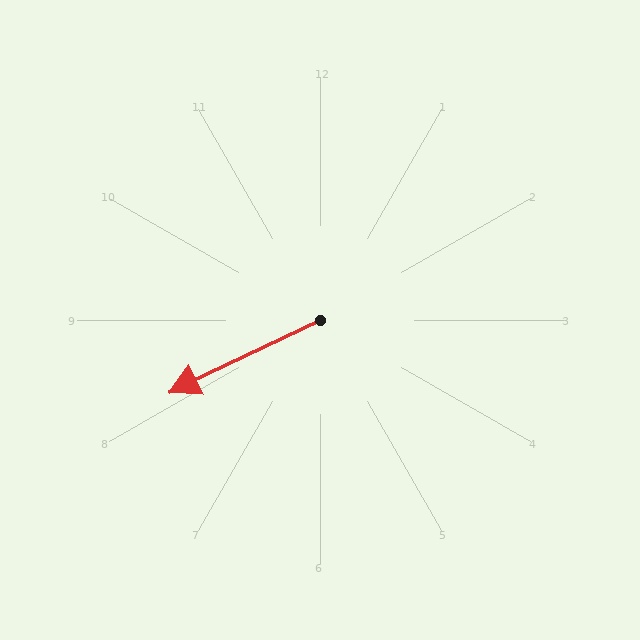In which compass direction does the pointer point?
Southwest.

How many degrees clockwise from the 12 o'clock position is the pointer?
Approximately 244 degrees.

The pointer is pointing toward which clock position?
Roughly 8 o'clock.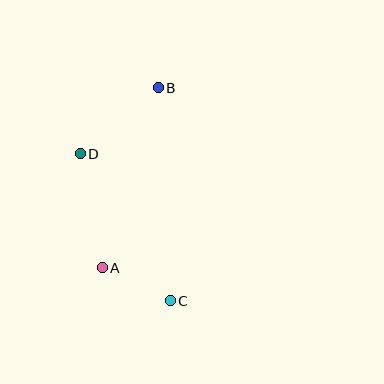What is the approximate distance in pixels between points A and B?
The distance between A and B is approximately 189 pixels.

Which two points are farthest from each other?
Points B and C are farthest from each other.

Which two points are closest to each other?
Points A and C are closest to each other.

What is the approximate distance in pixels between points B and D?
The distance between B and D is approximately 102 pixels.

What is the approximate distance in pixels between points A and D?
The distance between A and D is approximately 116 pixels.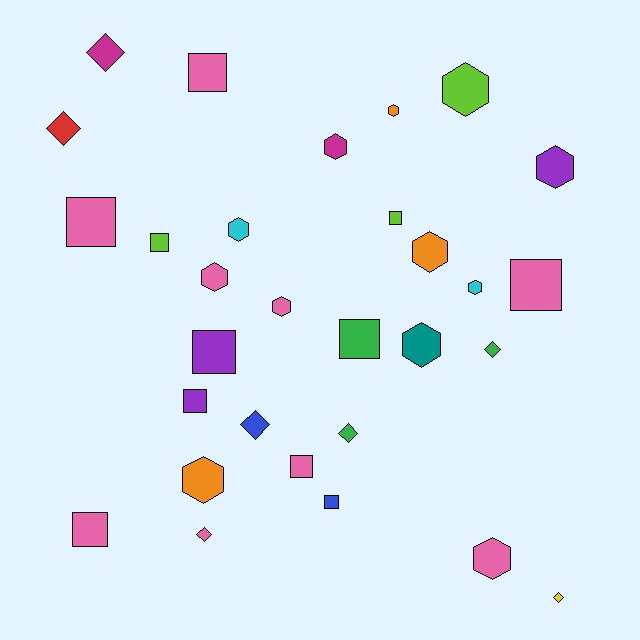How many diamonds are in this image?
There are 7 diamonds.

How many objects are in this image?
There are 30 objects.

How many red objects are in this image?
There is 1 red object.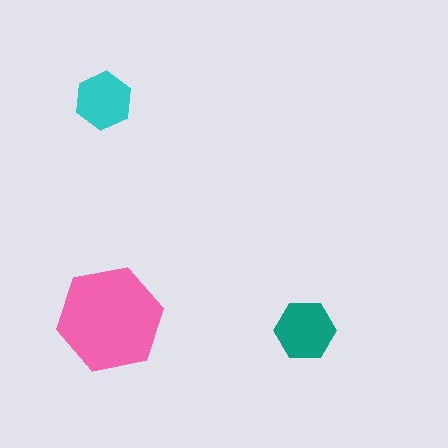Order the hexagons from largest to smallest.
the pink one, the teal one, the cyan one.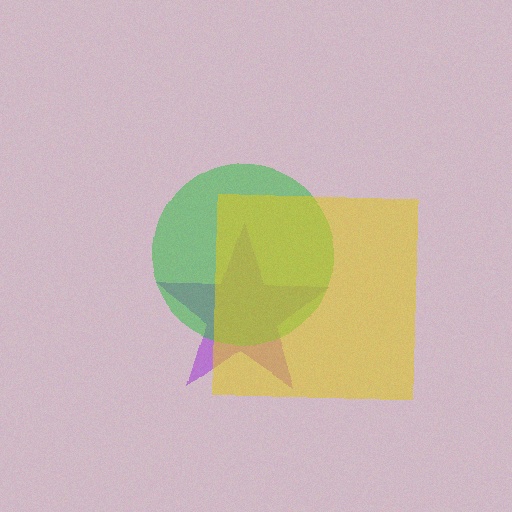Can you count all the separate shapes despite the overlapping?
Yes, there are 3 separate shapes.